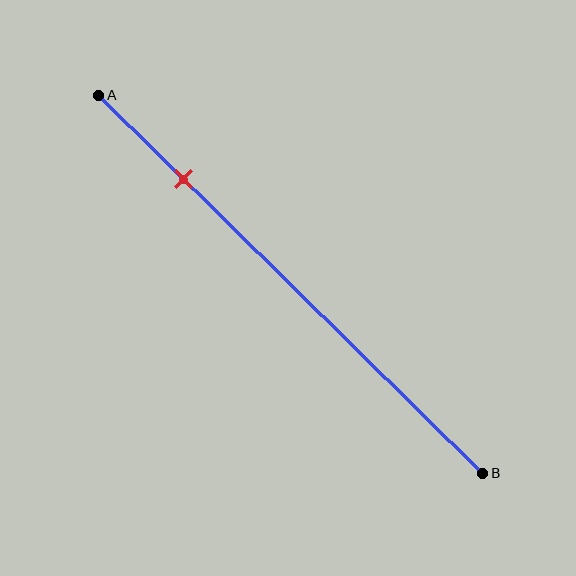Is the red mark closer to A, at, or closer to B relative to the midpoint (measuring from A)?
The red mark is closer to point A than the midpoint of segment AB.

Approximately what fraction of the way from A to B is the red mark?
The red mark is approximately 20% of the way from A to B.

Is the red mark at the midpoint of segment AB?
No, the mark is at about 20% from A, not at the 50% midpoint.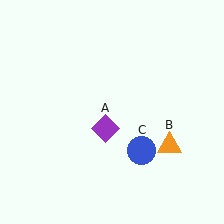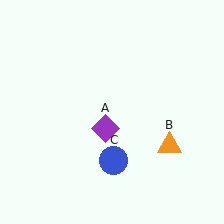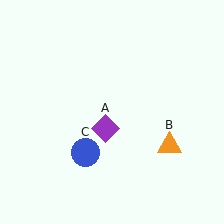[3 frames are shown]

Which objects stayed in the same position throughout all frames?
Purple diamond (object A) and orange triangle (object B) remained stationary.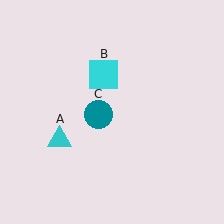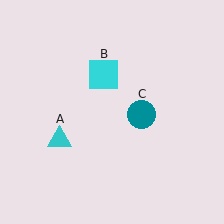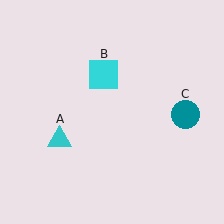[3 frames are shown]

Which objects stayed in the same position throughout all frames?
Cyan triangle (object A) and cyan square (object B) remained stationary.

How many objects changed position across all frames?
1 object changed position: teal circle (object C).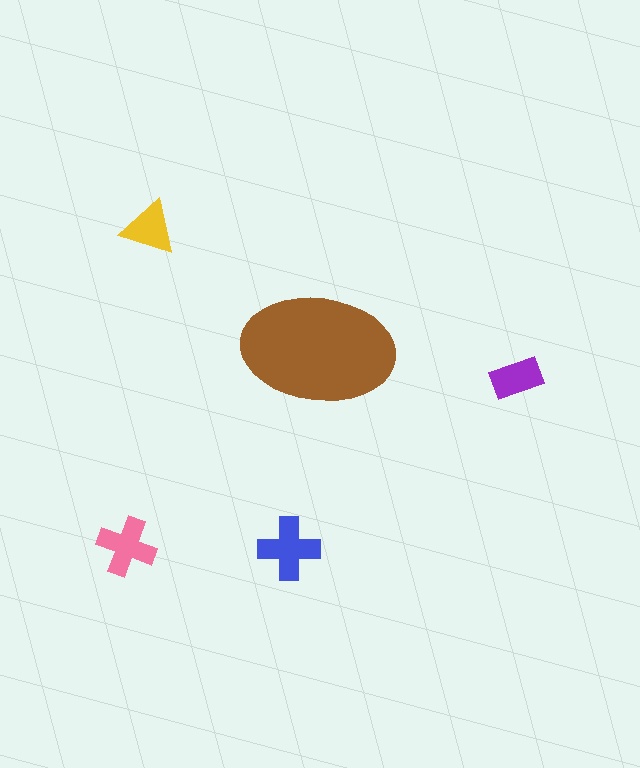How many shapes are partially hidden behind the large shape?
0 shapes are partially hidden.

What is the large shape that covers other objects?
A brown ellipse.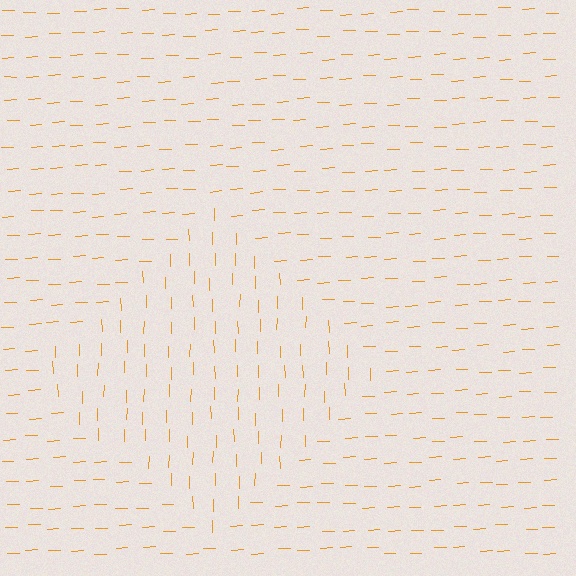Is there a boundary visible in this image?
Yes, there is a texture boundary formed by a change in line orientation.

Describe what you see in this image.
The image is filled with small orange line segments. A diamond region in the image has lines oriented differently from the surrounding lines, creating a visible texture boundary.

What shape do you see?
I see a diamond.